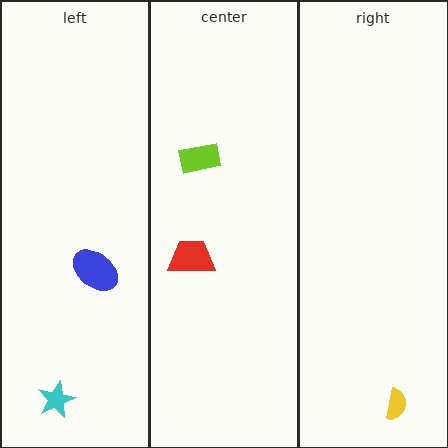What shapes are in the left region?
The blue ellipse, the cyan star.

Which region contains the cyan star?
The left region.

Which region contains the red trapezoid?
The center region.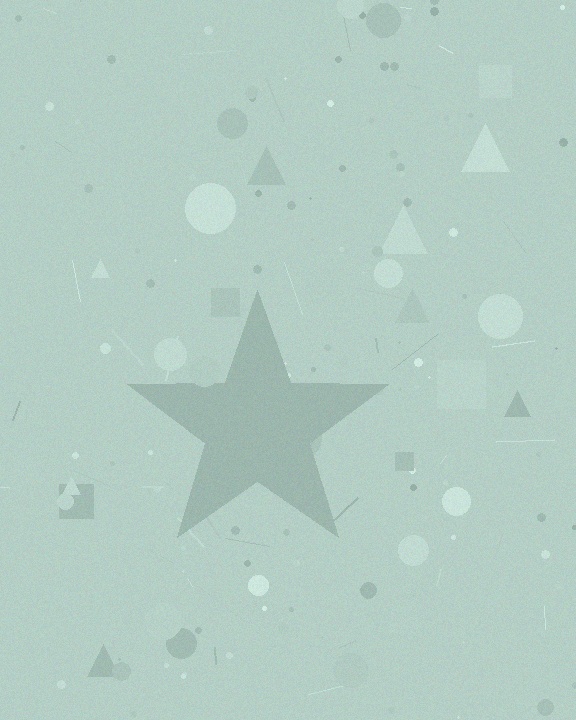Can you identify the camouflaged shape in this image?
The camouflaged shape is a star.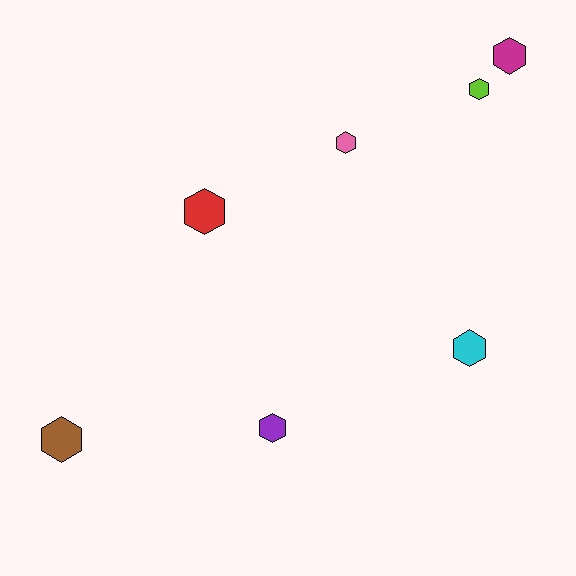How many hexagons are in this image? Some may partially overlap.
There are 7 hexagons.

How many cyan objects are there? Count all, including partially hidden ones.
There is 1 cyan object.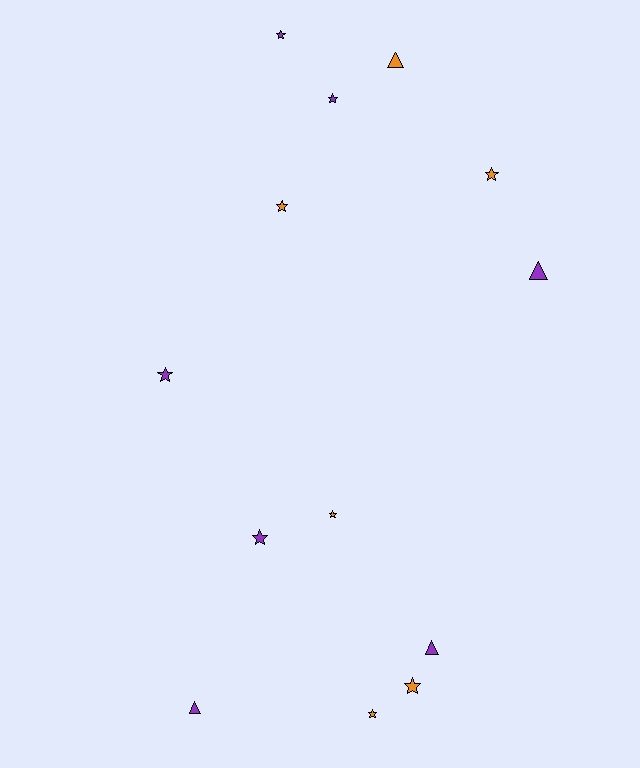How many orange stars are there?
There are 5 orange stars.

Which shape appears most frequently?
Star, with 9 objects.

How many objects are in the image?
There are 13 objects.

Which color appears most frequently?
Purple, with 7 objects.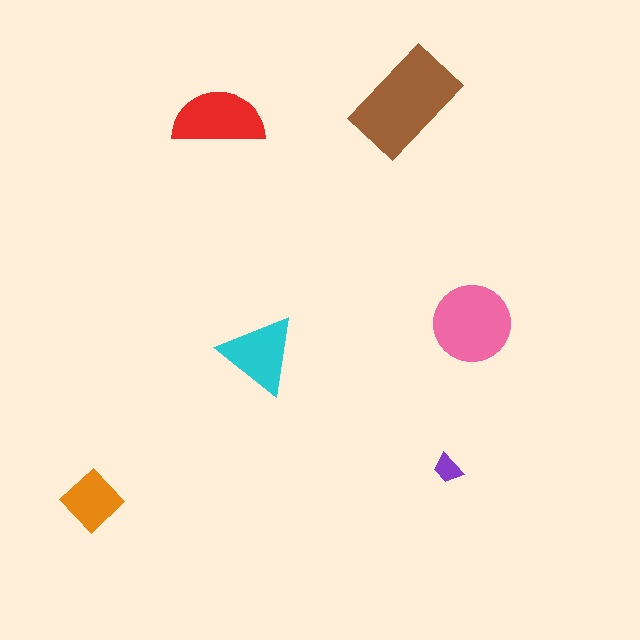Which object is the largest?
The brown rectangle.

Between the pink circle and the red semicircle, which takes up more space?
The pink circle.